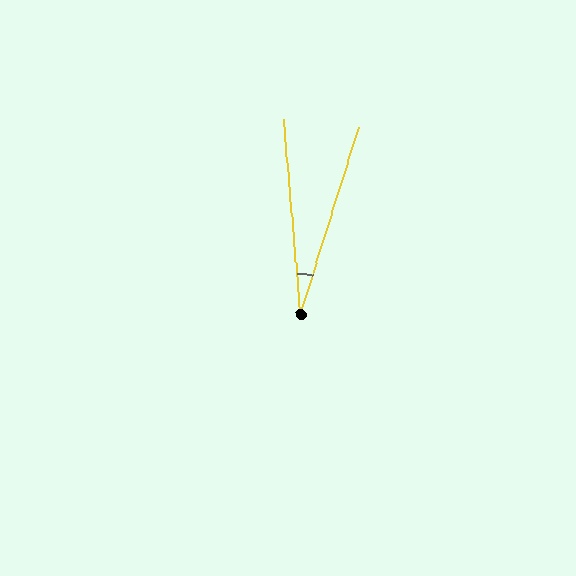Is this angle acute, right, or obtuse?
It is acute.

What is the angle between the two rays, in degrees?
Approximately 22 degrees.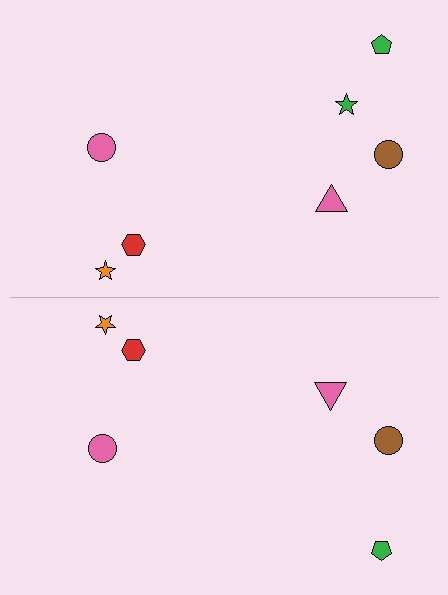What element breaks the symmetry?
A green star is missing from the bottom side.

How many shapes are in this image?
There are 13 shapes in this image.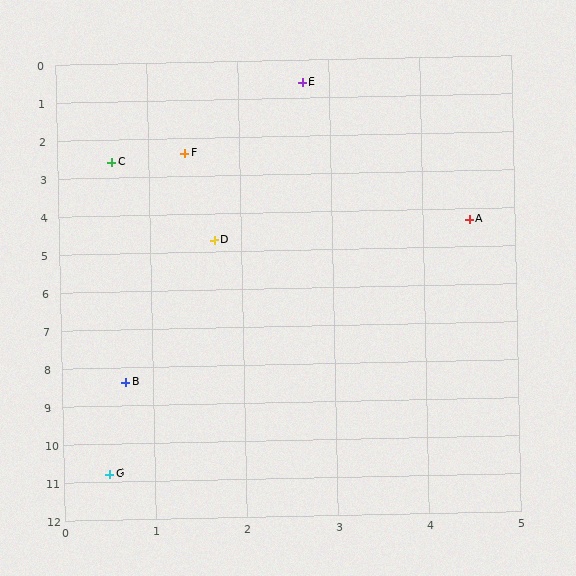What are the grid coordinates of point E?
Point E is at approximately (2.7, 0.6).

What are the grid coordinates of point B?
Point B is at approximately (0.7, 8.4).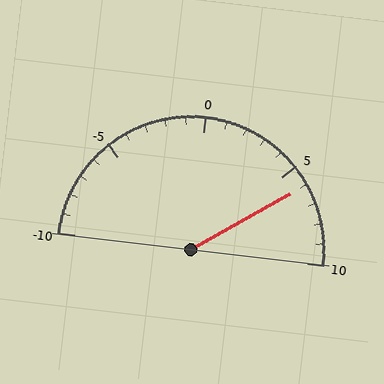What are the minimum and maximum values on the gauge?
The gauge ranges from -10 to 10.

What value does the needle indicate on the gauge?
The needle indicates approximately 6.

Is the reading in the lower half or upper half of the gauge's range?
The reading is in the upper half of the range (-10 to 10).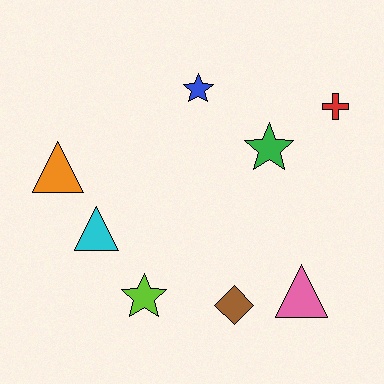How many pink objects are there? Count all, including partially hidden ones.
There is 1 pink object.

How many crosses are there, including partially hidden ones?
There is 1 cross.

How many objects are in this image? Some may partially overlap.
There are 8 objects.